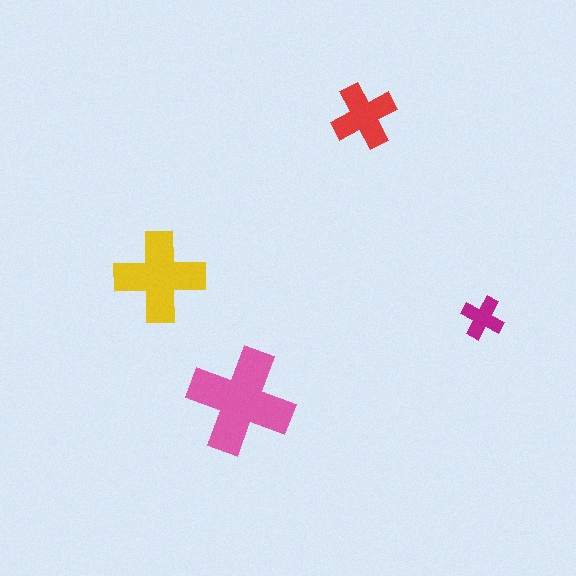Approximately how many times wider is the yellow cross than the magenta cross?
About 2 times wider.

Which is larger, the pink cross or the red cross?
The pink one.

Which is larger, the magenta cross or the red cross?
The red one.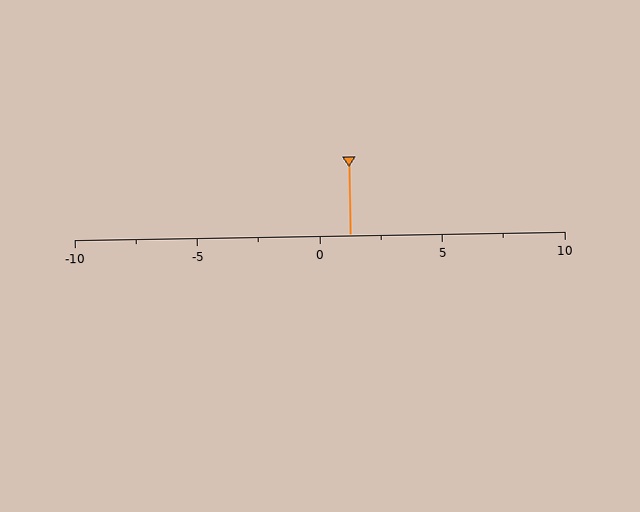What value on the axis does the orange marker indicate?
The marker indicates approximately 1.2.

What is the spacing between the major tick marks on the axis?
The major ticks are spaced 5 apart.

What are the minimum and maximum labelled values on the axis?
The axis runs from -10 to 10.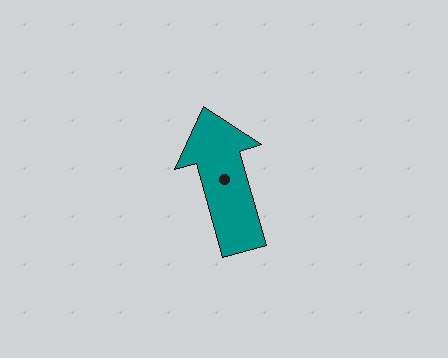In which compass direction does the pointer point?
North.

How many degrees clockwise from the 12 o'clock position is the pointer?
Approximately 344 degrees.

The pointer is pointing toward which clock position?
Roughly 11 o'clock.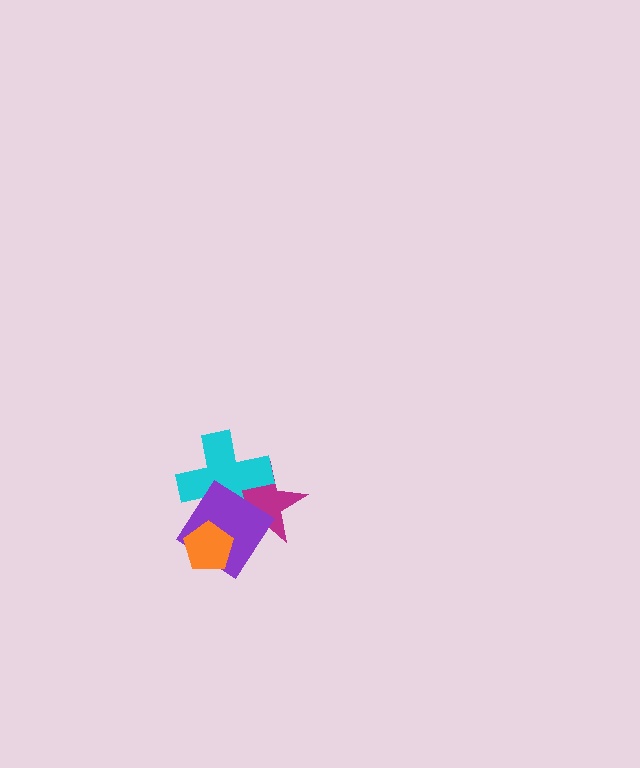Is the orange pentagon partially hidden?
No, no other shape covers it.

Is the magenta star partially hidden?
Yes, it is partially covered by another shape.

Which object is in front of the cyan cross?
The purple diamond is in front of the cyan cross.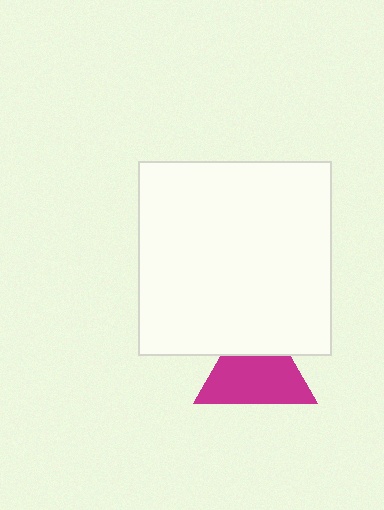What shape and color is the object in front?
The object in front is a white square.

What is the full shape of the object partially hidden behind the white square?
The partially hidden object is a magenta triangle.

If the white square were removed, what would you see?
You would see the complete magenta triangle.